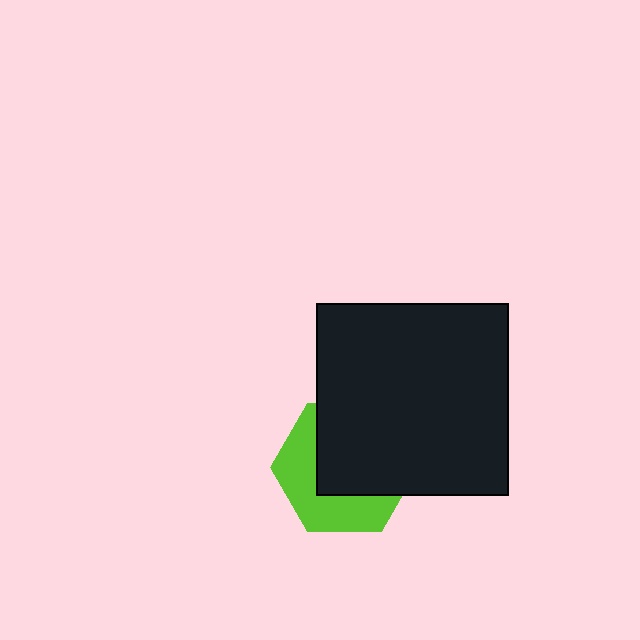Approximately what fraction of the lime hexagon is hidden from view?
Roughly 57% of the lime hexagon is hidden behind the black square.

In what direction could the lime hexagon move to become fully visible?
The lime hexagon could move toward the lower-left. That would shift it out from behind the black square entirely.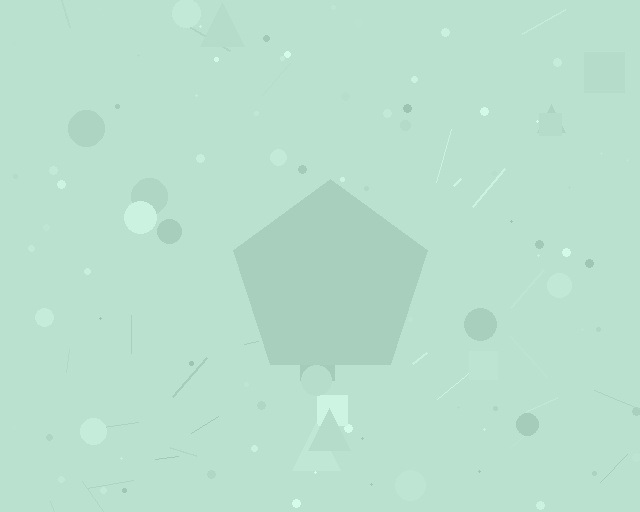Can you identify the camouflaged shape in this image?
The camouflaged shape is a pentagon.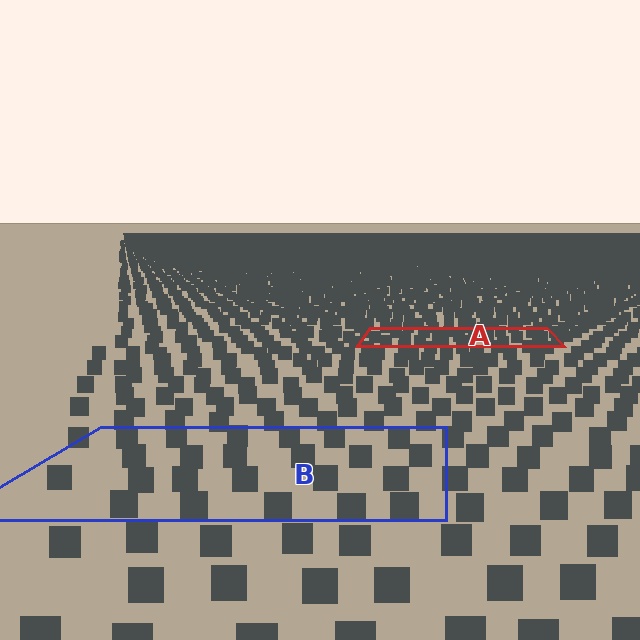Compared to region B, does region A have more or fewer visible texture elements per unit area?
Region A has more texture elements per unit area — they are packed more densely because it is farther away.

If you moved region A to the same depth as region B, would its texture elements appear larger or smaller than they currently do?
They would appear larger. At a closer depth, the same texture elements are projected at a bigger on-screen size.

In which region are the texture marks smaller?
The texture marks are smaller in region A, because it is farther away.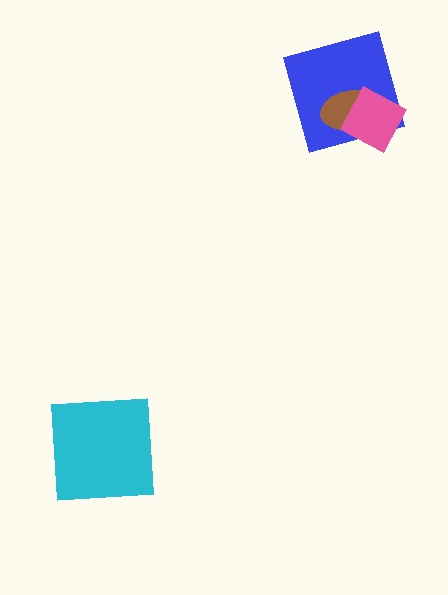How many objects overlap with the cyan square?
0 objects overlap with the cyan square.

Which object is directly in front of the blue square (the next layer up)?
The brown ellipse is directly in front of the blue square.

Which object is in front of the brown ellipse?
The pink diamond is in front of the brown ellipse.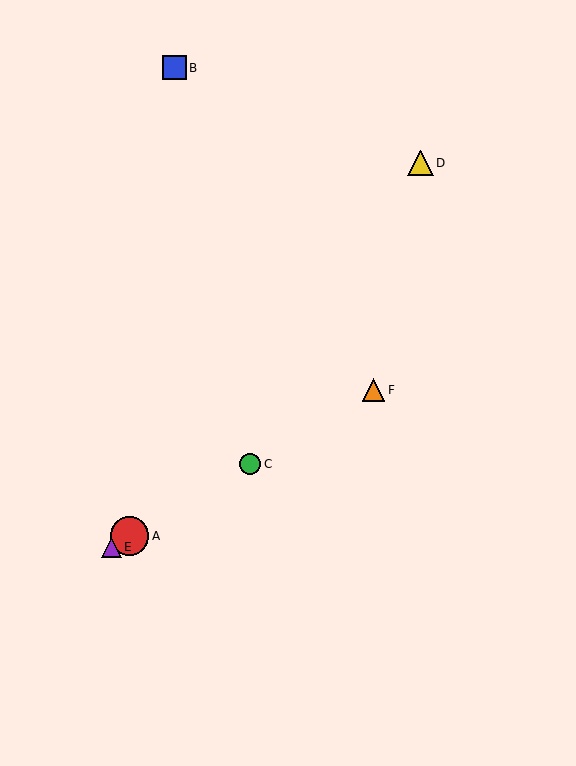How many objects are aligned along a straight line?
4 objects (A, C, E, F) are aligned along a straight line.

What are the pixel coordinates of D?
Object D is at (420, 163).